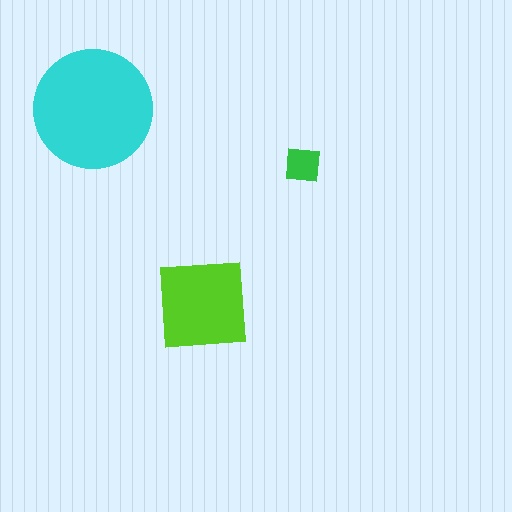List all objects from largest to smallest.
The cyan circle, the lime square, the green square.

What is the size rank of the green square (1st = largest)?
3rd.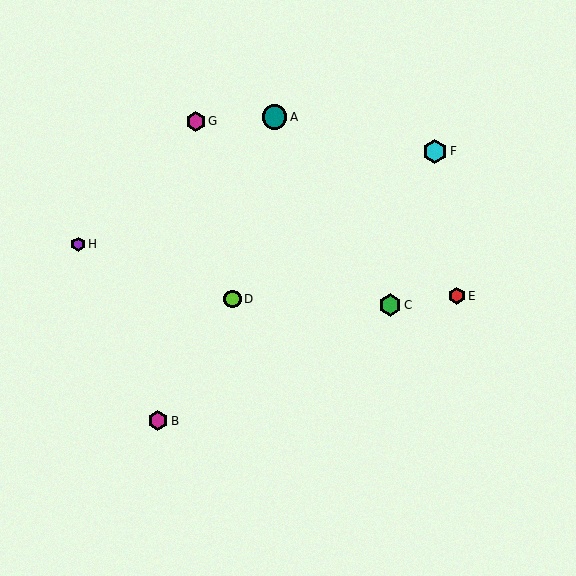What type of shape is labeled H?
Shape H is a purple hexagon.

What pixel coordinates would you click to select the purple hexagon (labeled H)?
Click at (78, 244) to select the purple hexagon H.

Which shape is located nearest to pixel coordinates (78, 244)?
The purple hexagon (labeled H) at (78, 244) is nearest to that location.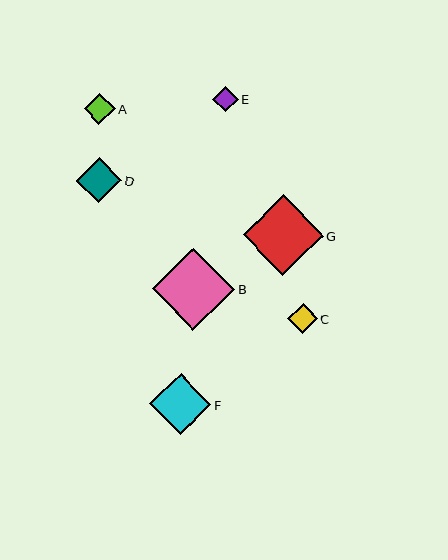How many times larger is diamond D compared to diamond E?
Diamond D is approximately 1.8 times the size of diamond E.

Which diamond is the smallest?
Diamond E is the smallest with a size of approximately 25 pixels.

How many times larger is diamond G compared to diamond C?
Diamond G is approximately 2.7 times the size of diamond C.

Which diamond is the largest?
Diamond B is the largest with a size of approximately 82 pixels.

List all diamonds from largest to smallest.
From largest to smallest: B, G, F, D, A, C, E.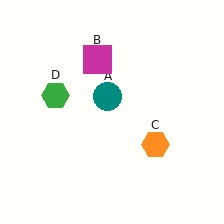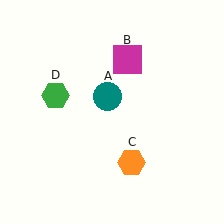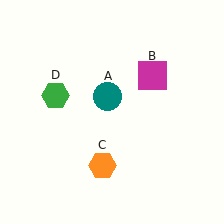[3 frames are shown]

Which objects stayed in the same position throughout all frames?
Teal circle (object A) and green hexagon (object D) remained stationary.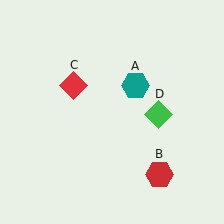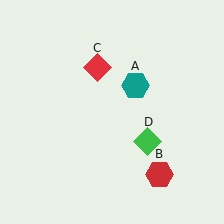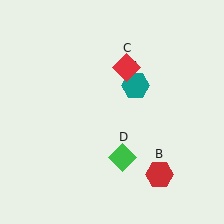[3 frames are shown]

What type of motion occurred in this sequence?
The red diamond (object C), green diamond (object D) rotated clockwise around the center of the scene.